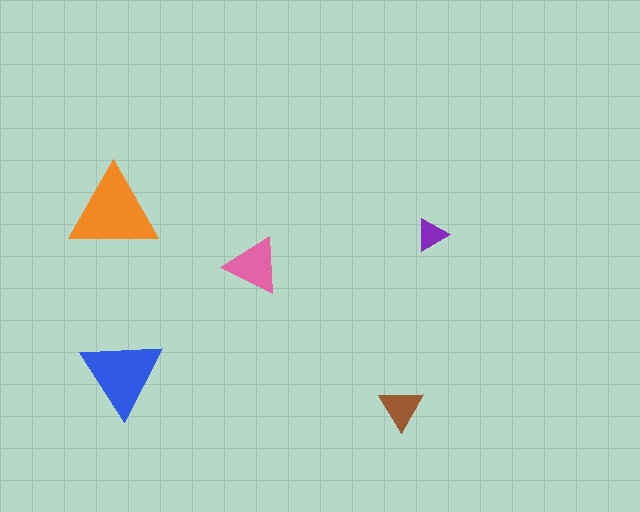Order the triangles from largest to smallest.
the orange one, the blue one, the pink one, the brown one, the purple one.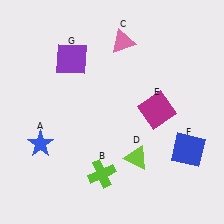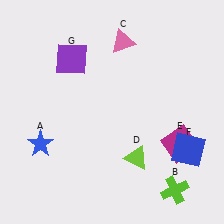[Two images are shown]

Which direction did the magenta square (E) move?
The magenta square (E) moved down.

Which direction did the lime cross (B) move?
The lime cross (B) moved right.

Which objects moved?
The objects that moved are: the lime cross (B), the magenta square (E).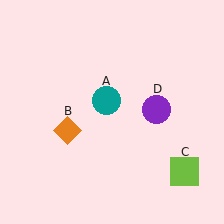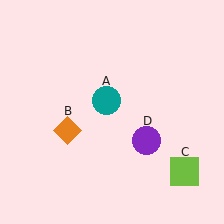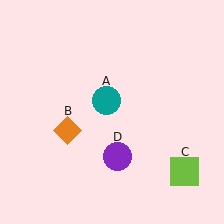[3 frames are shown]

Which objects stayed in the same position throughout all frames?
Teal circle (object A) and orange diamond (object B) and lime square (object C) remained stationary.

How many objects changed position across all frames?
1 object changed position: purple circle (object D).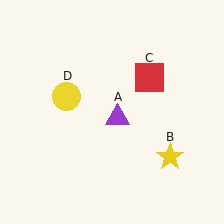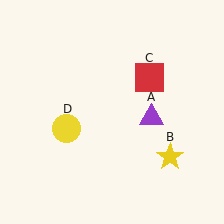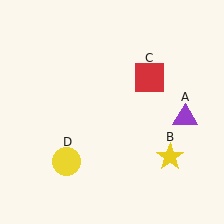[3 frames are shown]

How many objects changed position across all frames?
2 objects changed position: purple triangle (object A), yellow circle (object D).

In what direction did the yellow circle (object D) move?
The yellow circle (object D) moved down.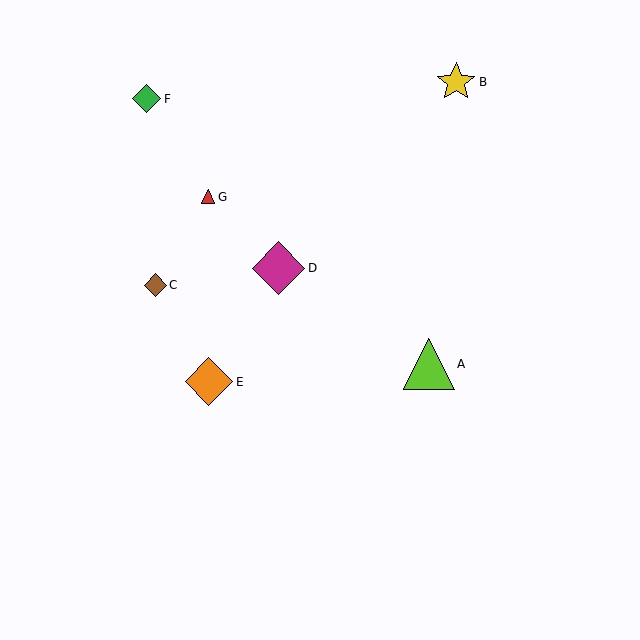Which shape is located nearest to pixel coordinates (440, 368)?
The lime triangle (labeled A) at (429, 364) is nearest to that location.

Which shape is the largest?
The magenta diamond (labeled D) is the largest.